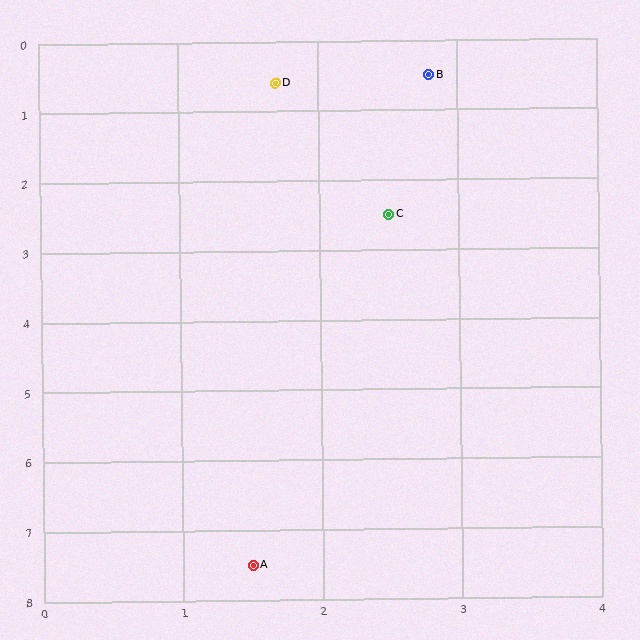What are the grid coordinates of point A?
Point A is at approximately (1.5, 7.5).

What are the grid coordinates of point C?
Point C is at approximately (2.5, 2.5).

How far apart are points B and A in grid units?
Points B and A are about 7.1 grid units apart.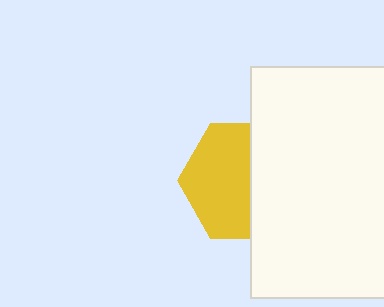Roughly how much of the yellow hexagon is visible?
About half of it is visible (roughly 56%).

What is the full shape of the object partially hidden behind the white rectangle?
The partially hidden object is a yellow hexagon.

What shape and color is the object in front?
The object in front is a white rectangle.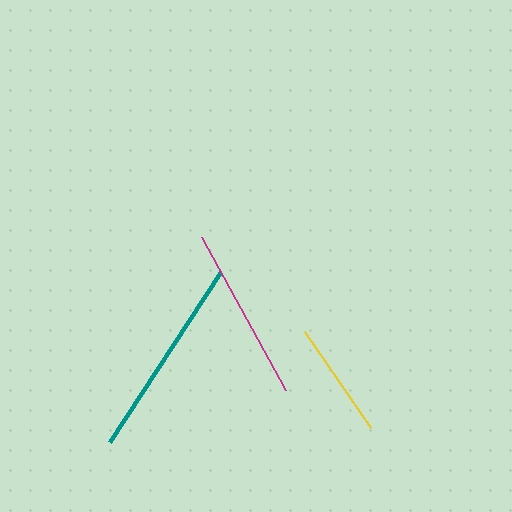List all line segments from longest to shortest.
From longest to shortest: teal, magenta, yellow.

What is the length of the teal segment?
The teal segment is approximately 203 pixels long.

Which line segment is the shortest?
The yellow line is the shortest at approximately 117 pixels.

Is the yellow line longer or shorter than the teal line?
The teal line is longer than the yellow line.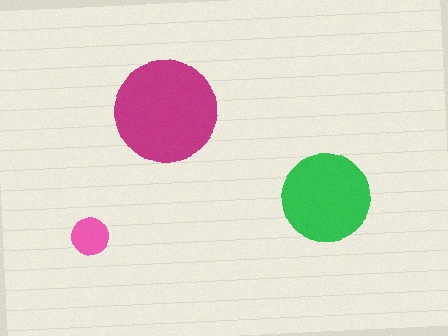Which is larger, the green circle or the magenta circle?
The magenta one.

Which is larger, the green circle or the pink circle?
The green one.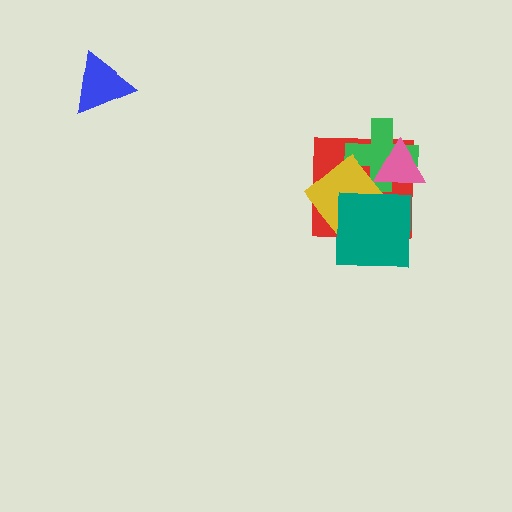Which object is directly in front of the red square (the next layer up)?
The green cross is directly in front of the red square.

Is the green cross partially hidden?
Yes, it is partially covered by another shape.